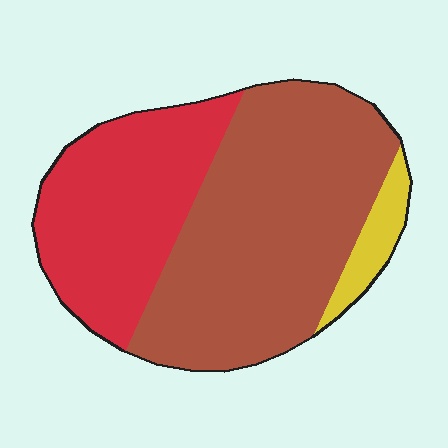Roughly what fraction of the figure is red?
Red covers 36% of the figure.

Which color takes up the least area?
Yellow, at roughly 5%.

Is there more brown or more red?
Brown.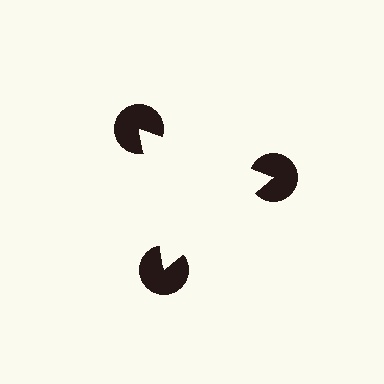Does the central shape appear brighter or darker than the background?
It typically appears slightly brighter than the background, even though no actual brightness change is drawn.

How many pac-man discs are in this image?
There are 3 — one at each vertex of the illusory triangle.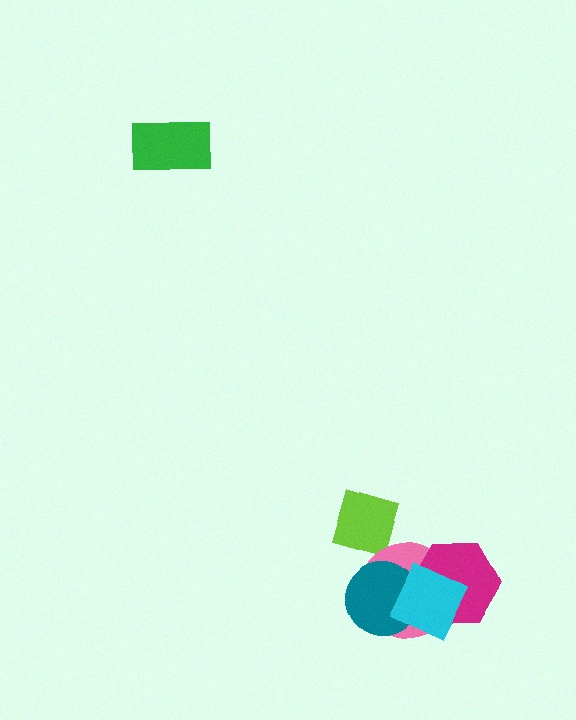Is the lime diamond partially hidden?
No, no other shape covers it.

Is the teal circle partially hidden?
Yes, it is partially covered by another shape.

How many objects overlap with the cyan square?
3 objects overlap with the cyan square.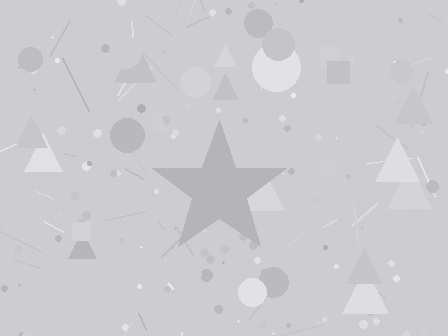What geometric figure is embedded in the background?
A star is embedded in the background.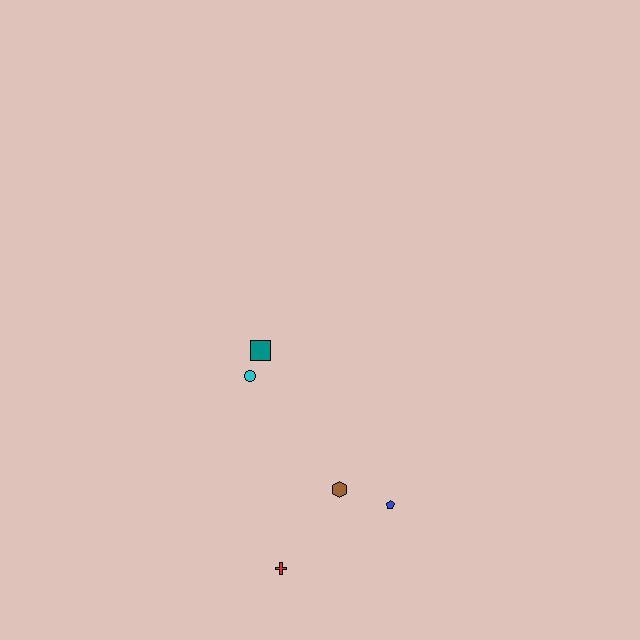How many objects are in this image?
There are 5 objects.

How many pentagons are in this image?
There is 1 pentagon.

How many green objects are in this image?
There are no green objects.